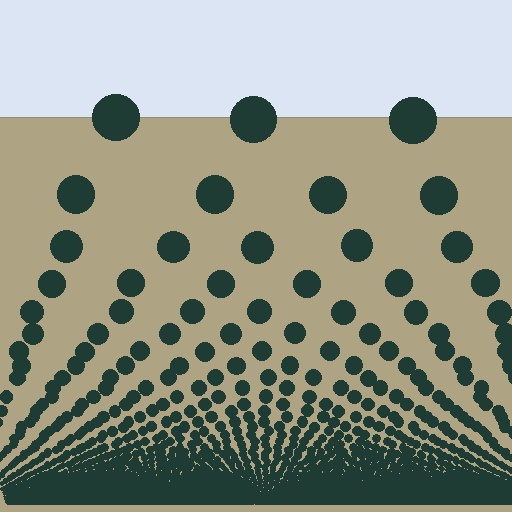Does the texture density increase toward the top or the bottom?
Density increases toward the bottom.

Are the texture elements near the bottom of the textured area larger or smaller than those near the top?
Smaller. The gradient is inverted — elements near the bottom are smaller and denser.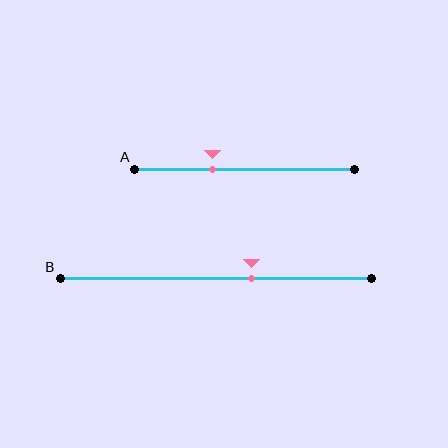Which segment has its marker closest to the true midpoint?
Segment B has its marker closest to the true midpoint.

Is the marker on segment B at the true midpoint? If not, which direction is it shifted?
No, the marker on segment B is shifted to the right by about 12% of the segment length.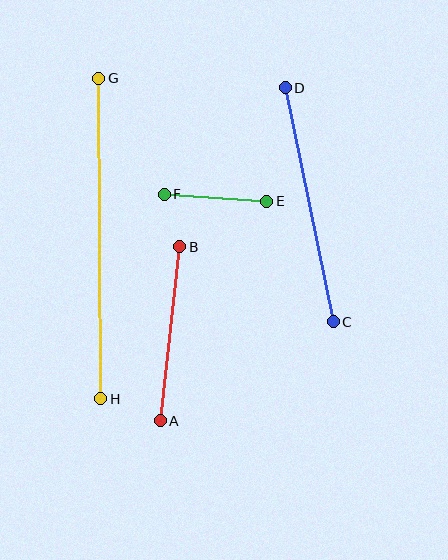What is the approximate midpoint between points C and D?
The midpoint is at approximately (309, 205) pixels.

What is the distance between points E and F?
The distance is approximately 103 pixels.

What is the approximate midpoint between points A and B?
The midpoint is at approximately (170, 334) pixels.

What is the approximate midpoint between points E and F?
The midpoint is at approximately (216, 198) pixels.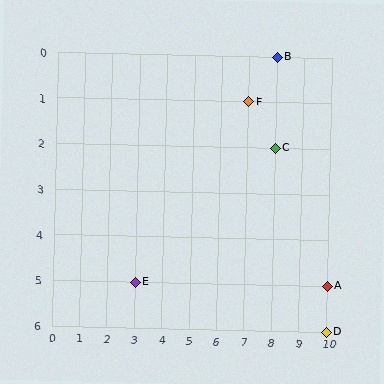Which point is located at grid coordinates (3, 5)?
Point E is at (3, 5).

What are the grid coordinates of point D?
Point D is at grid coordinates (10, 6).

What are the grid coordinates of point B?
Point B is at grid coordinates (8, 0).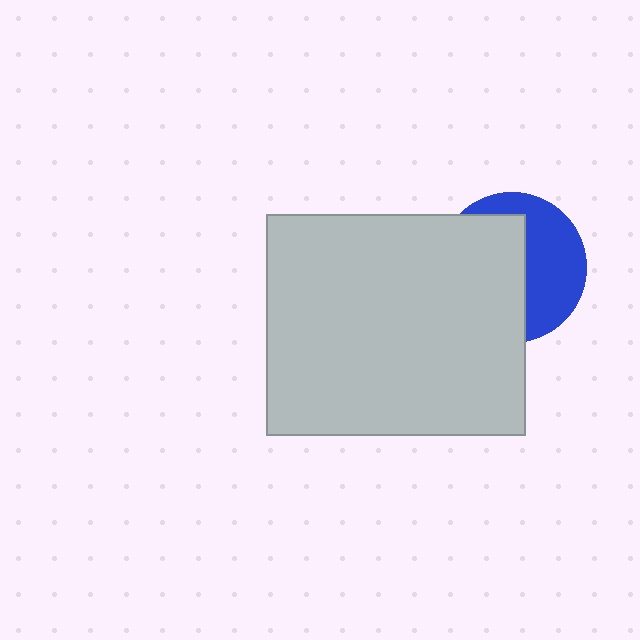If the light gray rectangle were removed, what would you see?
You would see the complete blue circle.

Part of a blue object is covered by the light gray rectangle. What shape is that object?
It is a circle.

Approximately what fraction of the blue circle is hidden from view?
Roughly 55% of the blue circle is hidden behind the light gray rectangle.